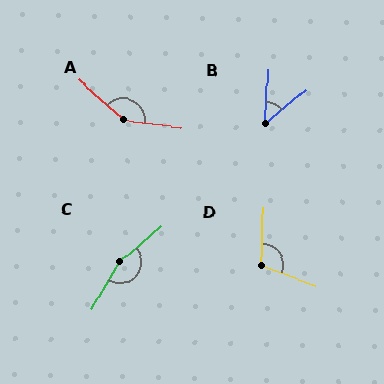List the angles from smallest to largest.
B (48°), D (108°), A (145°), C (161°).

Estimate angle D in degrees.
Approximately 108 degrees.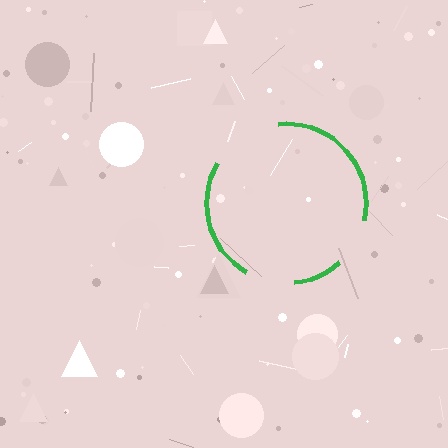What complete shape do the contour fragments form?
The contour fragments form a circle.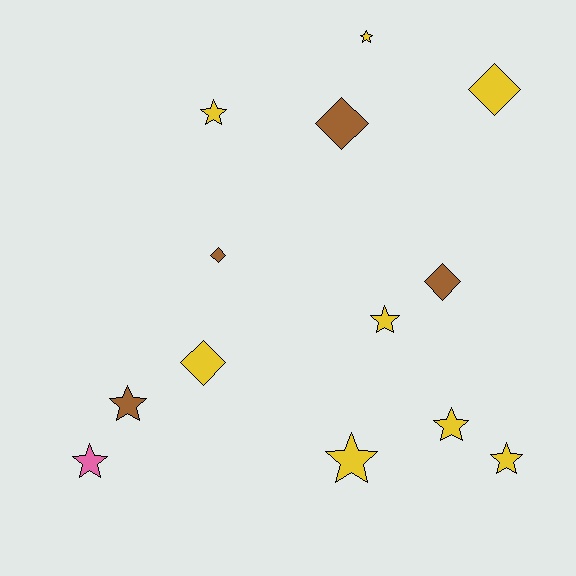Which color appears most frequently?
Yellow, with 8 objects.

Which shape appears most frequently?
Star, with 8 objects.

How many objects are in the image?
There are 13 objects.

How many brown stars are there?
There is 1 brown star.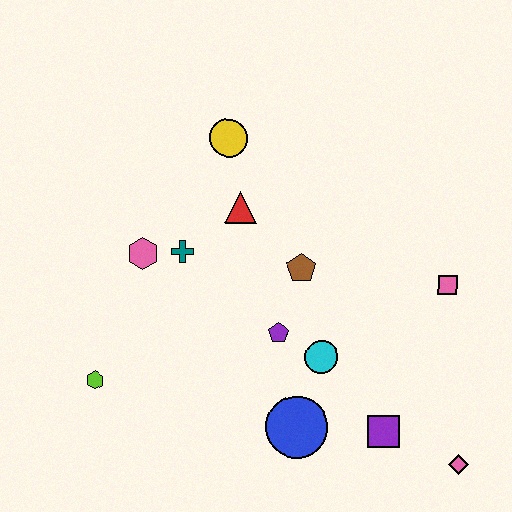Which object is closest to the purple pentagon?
The cyan circle is closest to the purple pentagon.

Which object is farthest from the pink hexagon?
The pink diamond is farthest from the pink hexagon.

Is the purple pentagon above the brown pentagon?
No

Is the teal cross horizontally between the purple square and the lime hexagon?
Yes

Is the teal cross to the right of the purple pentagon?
No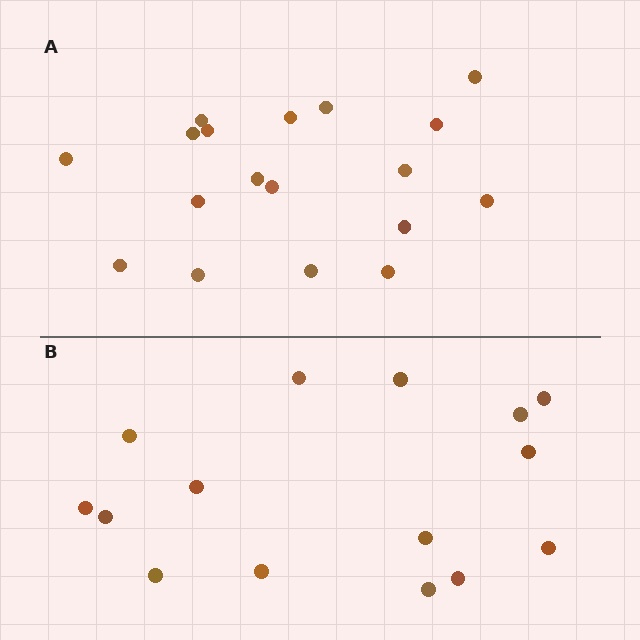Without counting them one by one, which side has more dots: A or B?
Region A (the top region) has more dots.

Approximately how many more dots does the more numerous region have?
Region A has just a few more — roughly 2 or 3 more dots than region B.